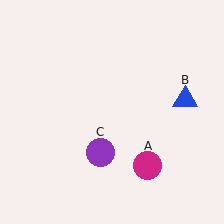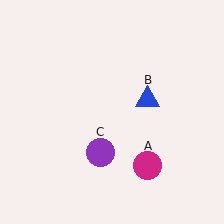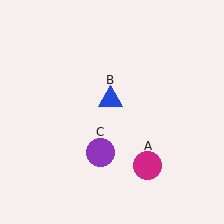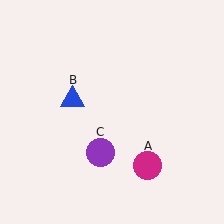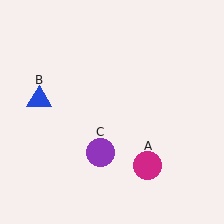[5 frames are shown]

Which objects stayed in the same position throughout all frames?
Magenta circle (object A) and purple circle (object C) remained stationary.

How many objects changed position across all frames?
1 object changed position: blue triangle (object B).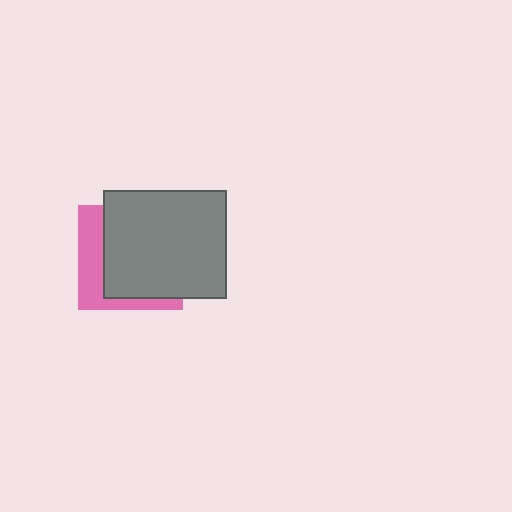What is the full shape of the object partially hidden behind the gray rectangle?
The partially hidden object is a pink square.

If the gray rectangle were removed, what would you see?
You would see the complete pink square.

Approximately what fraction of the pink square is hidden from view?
Roughly 68% of the pink square is hidden behind the gray rectangle.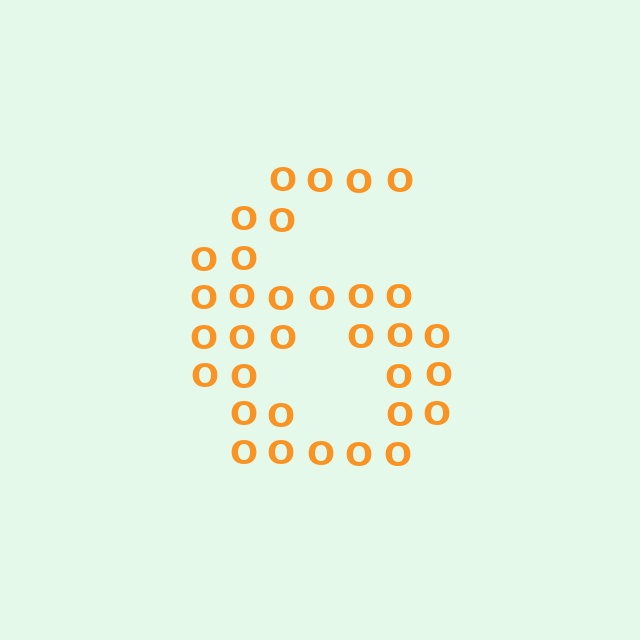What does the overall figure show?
The overall figure shows the digit 6.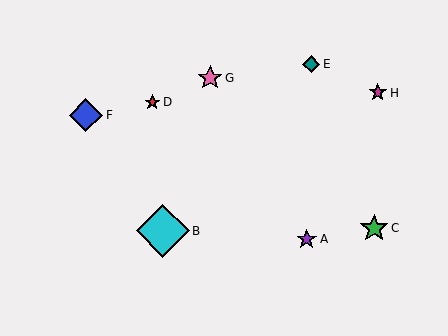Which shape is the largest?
The cyan diamond (labeled B) is the largest.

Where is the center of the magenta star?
The center of the magenta star is at (378, 93).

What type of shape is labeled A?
Shape A is a purple star.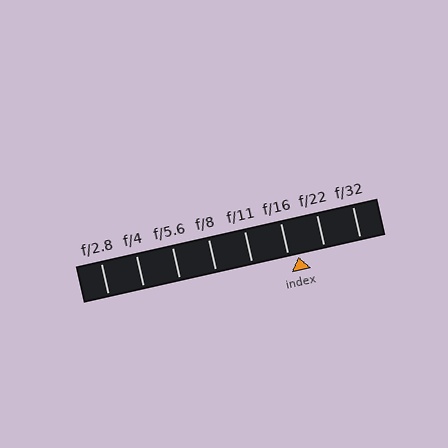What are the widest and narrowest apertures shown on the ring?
The widest aperture shown is f/2.8 and the narrowest is f/32.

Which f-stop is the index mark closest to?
The index mark is closest to f/16.